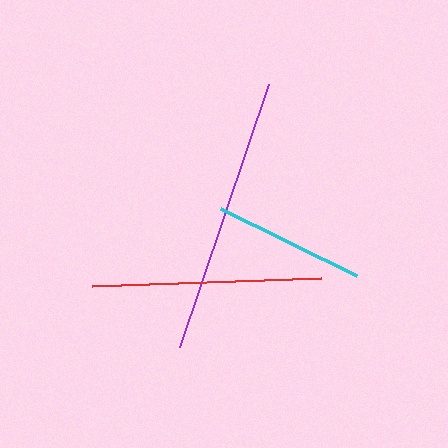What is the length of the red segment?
The red segment is approximately 229 pixels long.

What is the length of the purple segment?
The purple segment is approximately 277 pixels long.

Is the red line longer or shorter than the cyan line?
The red line is longer than the cyan line.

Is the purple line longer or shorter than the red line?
The purple line is longer than the red line.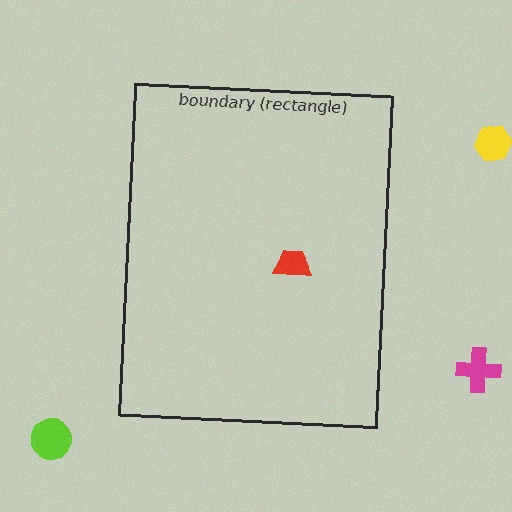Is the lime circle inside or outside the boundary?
Outside.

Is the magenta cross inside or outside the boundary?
Outside.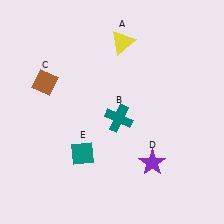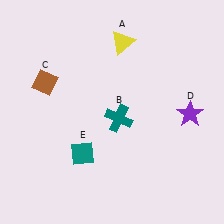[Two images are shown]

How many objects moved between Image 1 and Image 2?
1 object moved between the two images.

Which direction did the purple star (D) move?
The purple star (D) moved up.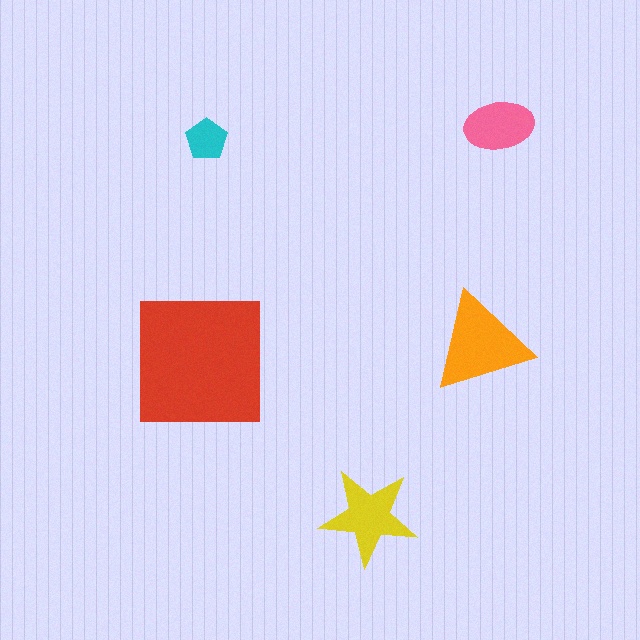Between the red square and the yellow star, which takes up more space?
The red square.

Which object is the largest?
The red square.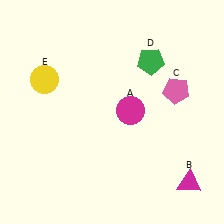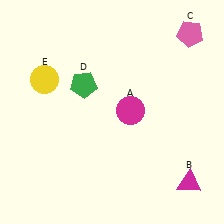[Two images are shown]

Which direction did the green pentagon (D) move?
The green pentagon (D) moved left.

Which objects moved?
The objects that moved are: the pink pentagon (C), the green pentagon (D).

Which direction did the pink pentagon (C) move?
The pink pentagon (C) moved up.